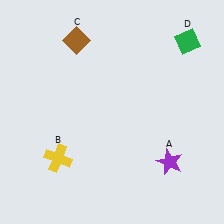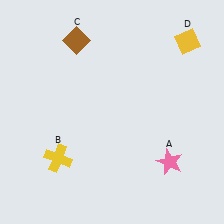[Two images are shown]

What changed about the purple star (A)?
In Image 1, A is purple. In Image 2, it changed to pink.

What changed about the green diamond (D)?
In Image 1, D is green. In Image 2, it changed to yellow.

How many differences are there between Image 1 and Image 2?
There are 2 differences between the two images.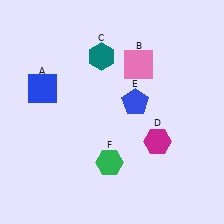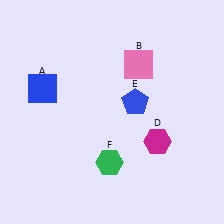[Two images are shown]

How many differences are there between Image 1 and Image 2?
There is 1 difference between the two images.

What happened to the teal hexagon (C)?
The teal hexagon (C) was removed in Image 2. It was in the top-left area of Image 1.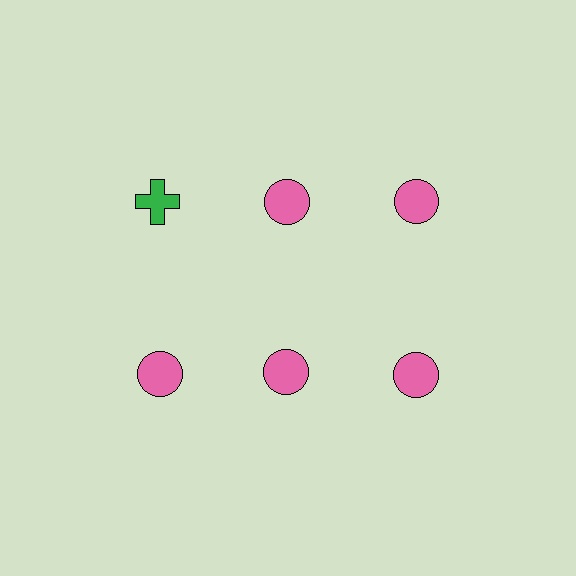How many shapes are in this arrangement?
There are 6 shapes arranged in a grid pattern.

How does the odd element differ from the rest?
It differs in both color (green instead of pink) and shape (cross instead of circle).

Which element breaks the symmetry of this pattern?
The green cross in the top row, leftmost column breaks the symmetry. All other shapes are pink circles.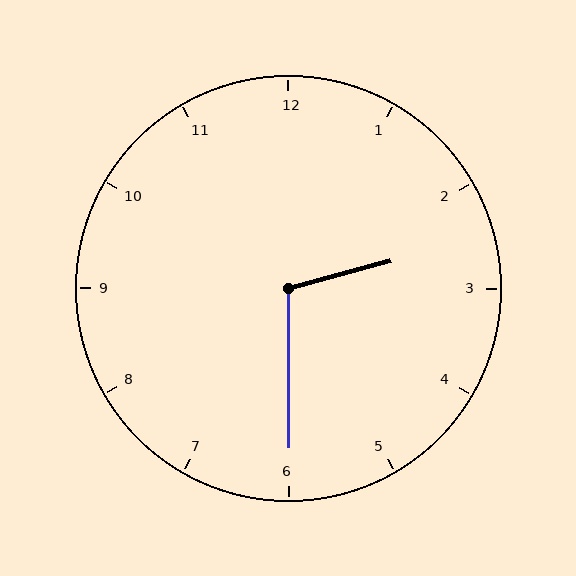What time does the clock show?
2:30.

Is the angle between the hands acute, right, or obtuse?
It is obtuse.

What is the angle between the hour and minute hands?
Approximately 105 degrees.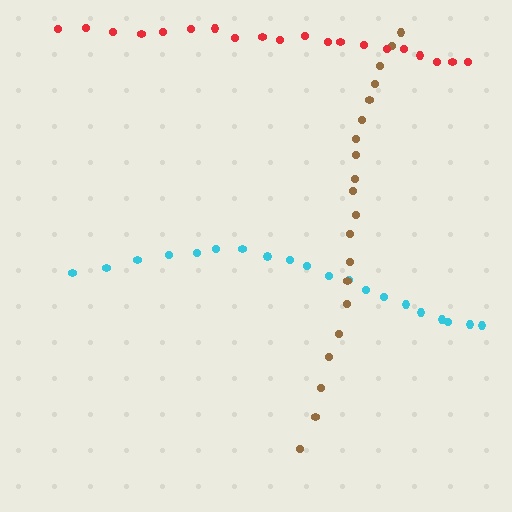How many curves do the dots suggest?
There are 3 distinct paths.